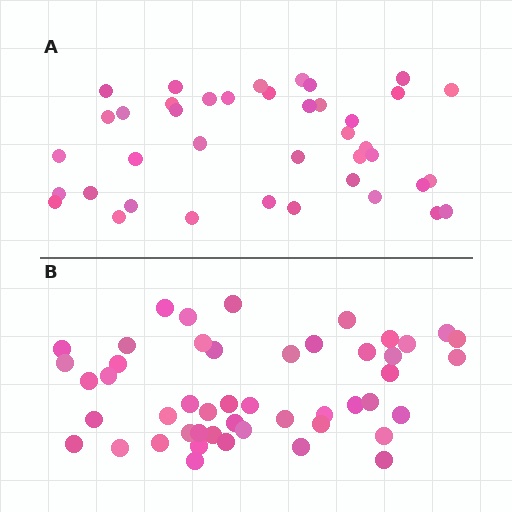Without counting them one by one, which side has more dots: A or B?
Region B (the bottom region) has more dots.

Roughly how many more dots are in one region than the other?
Region B has roughly 8 or so more dots than region A.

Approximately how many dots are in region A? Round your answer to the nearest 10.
About 40 dots.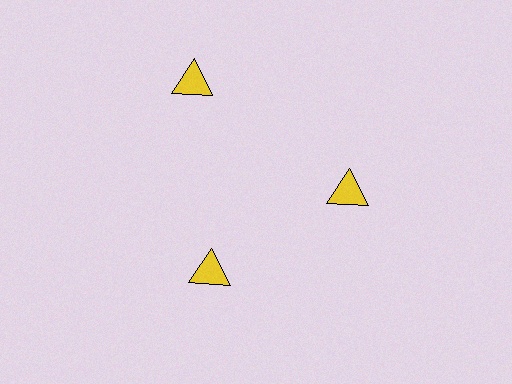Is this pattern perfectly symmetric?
No. The 3 yellow triangles are arranged in a ring, but one element near the 11 o'clock position is pushed outward from the center, breaking the 3-fold rotational symmetry.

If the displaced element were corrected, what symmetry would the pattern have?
It would have 3-fold rotational symmetry — the pattern would map onto itself every 120 degrees.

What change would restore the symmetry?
The symmetry would be restored by moving it inward, back onto the ring so that all 3 triangles sit at equal angles and equal distance from the center.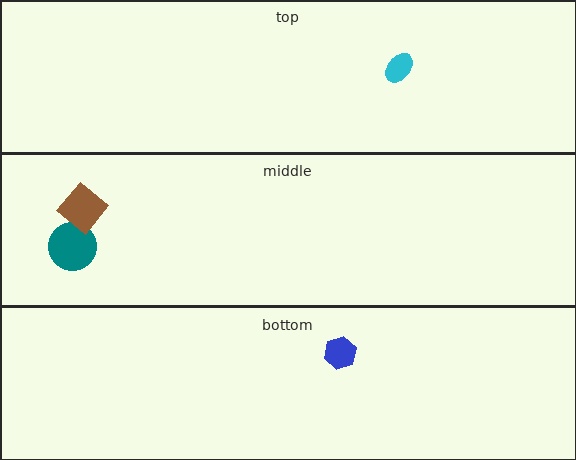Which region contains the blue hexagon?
The bottom region.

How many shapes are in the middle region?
2.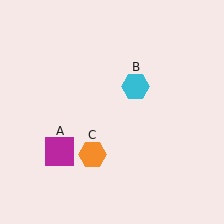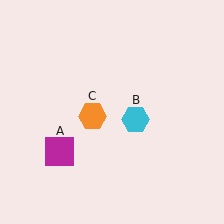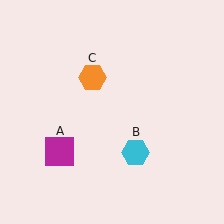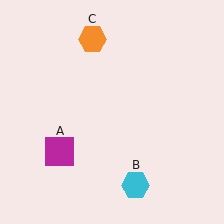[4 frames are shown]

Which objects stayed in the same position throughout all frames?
Magenta square (object A) remained stationary.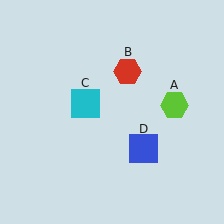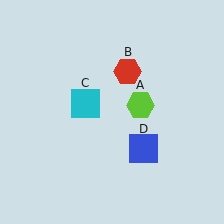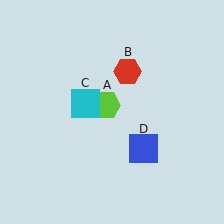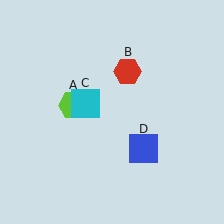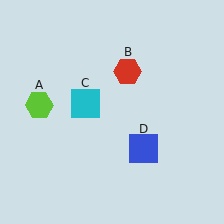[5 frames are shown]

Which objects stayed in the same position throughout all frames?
Red hexagon (object B) and cyan square (object C) and blue square (object D) remained stationary.